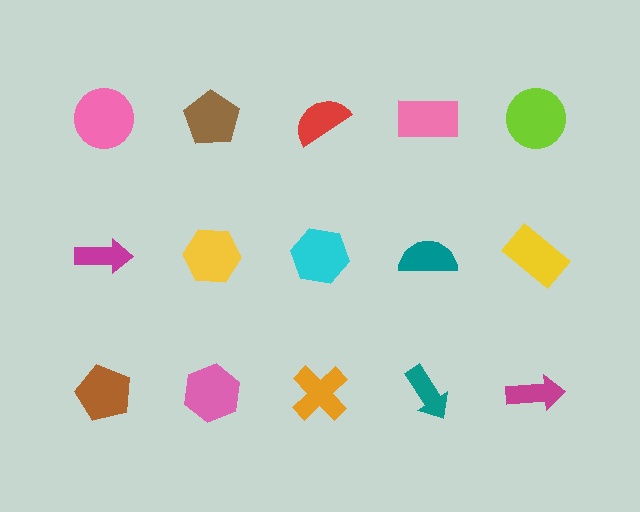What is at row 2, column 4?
A teal semicircle.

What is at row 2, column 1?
A magenta arrow.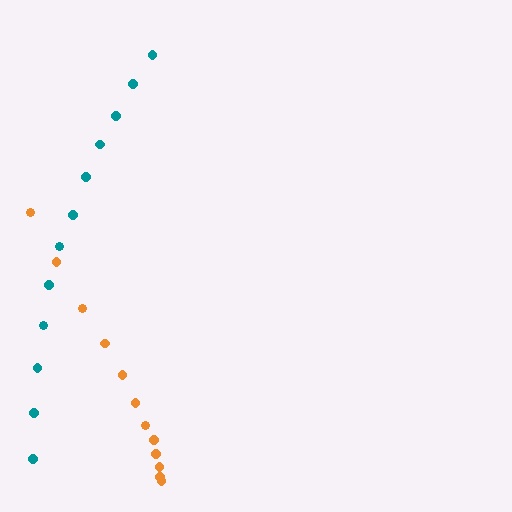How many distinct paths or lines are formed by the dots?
There are 2 distinct paths.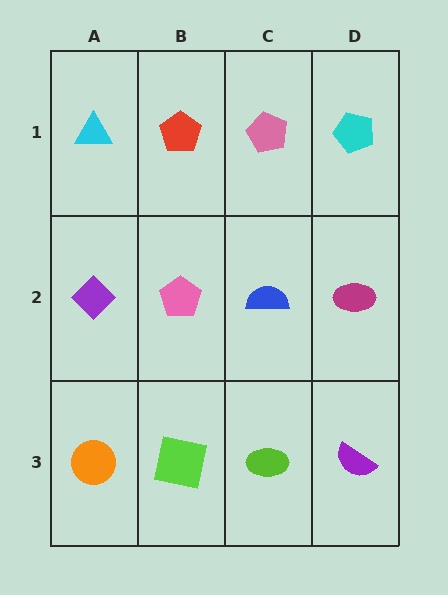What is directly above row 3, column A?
A purple diamond.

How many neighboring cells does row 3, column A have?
2.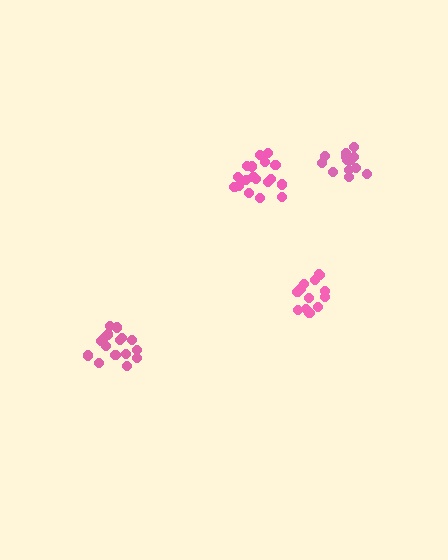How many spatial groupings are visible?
There are 4 spatial groupings.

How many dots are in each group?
Group 1: 18 dots, Group 2: 16 dots, Group 3: 13 dots, Group 4: 13 dots (60 total).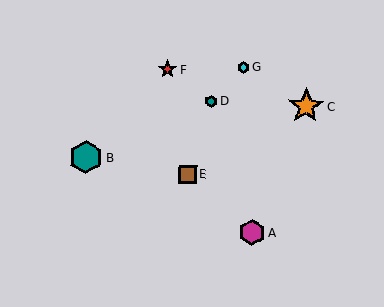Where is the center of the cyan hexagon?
The center of the cyan hexagon is at (244, 67).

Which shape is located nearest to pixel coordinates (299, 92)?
The orange star (labeled C) at (306, 106) is nearest to that location.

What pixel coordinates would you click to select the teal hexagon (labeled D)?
Click at (211, 101) to select the teal hexagon D.